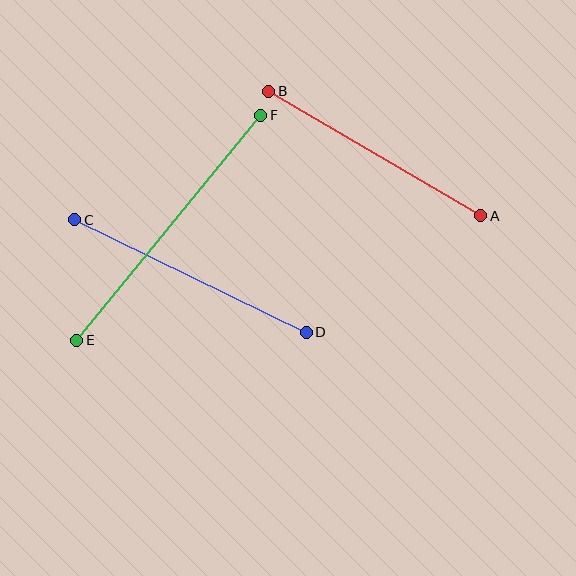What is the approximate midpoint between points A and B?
The midpoint is at approximately (375, 154) pixels.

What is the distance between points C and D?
The distance is approximately 257 pixels.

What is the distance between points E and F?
The distance is approximately 291 pixels.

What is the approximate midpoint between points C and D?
The midpoint is at approximately (191, 276) pixels.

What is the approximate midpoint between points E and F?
The midpoint is at approximately (169, 228) pixels.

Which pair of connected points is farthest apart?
Points E and F are farthest apart.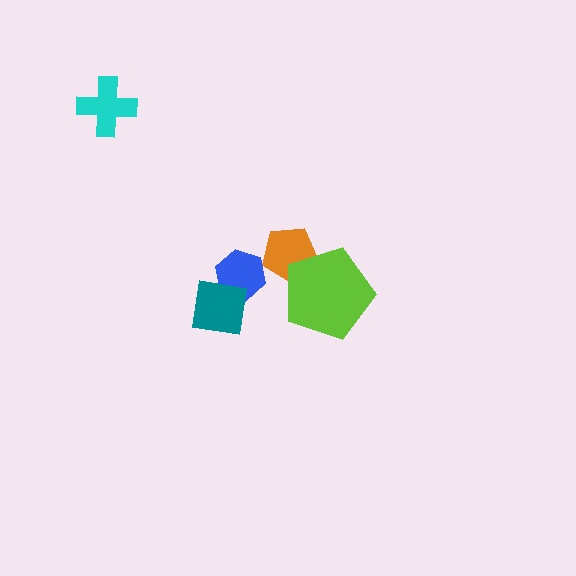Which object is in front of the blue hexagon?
The teal square is in front of the blue hexagon.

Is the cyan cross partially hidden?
No, no other shape covers it.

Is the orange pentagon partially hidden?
Yes, it is partially covered by another shape.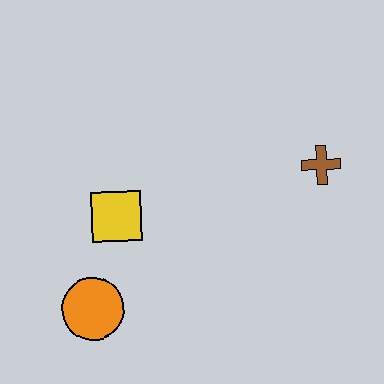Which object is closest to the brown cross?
The yellow square is closest to the brown cross.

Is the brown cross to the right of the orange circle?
Yes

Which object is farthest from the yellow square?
The brown cross is farthest from the yellow square.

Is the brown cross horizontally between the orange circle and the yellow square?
No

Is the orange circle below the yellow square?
Yes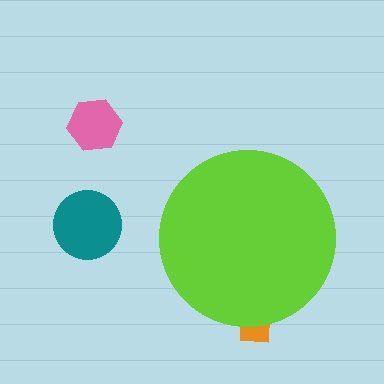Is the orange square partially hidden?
Yes, the orange square is partially hidden behind the lime circle.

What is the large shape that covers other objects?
A lime circle.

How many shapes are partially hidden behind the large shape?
1 shape is partially hidden.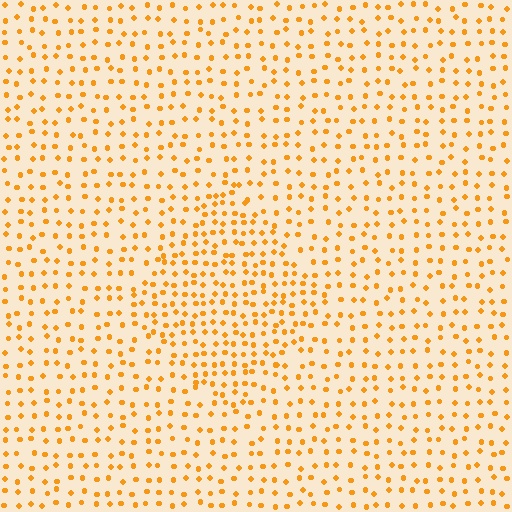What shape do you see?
I see a diamond.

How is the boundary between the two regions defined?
The boundary is defined by a change in element density (approximately 1.6x ratio). All elements are the same color, size, and shape.